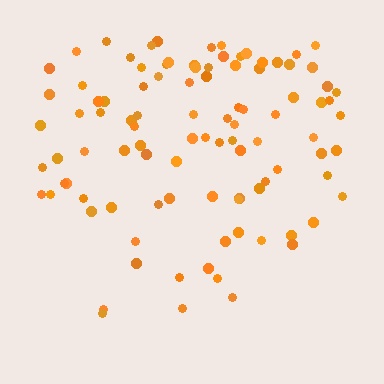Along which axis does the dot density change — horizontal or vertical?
Vertical.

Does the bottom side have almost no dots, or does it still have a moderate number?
Still a moderate number, just noticeably fewer than the top.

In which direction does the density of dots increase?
From bottom to top, with the top side densest.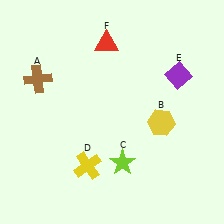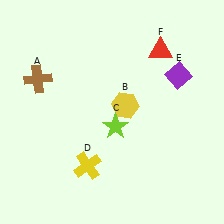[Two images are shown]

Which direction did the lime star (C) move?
The lime star (C) moved up.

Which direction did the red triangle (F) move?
The red triangle (F) moved right.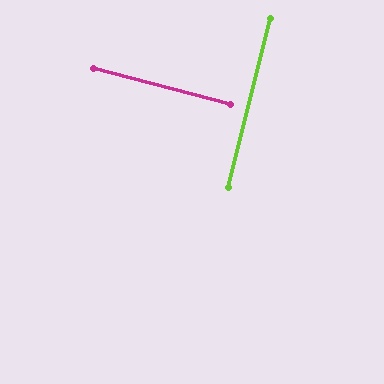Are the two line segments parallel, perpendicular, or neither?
Perpendicular — they meet at approximately 89°.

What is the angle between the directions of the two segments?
Approximately 89 degrees.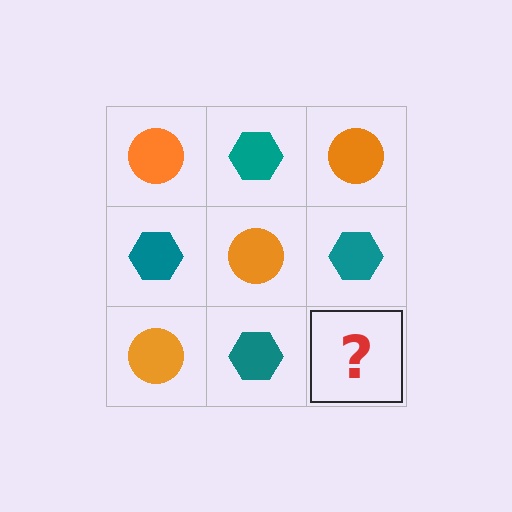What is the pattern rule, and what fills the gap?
The rule is that it alternates orange circle and teal hexagon in a checkerboard pattern. The gap should be filled with an orange circle.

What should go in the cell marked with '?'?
The missing cell should contain an orange circle.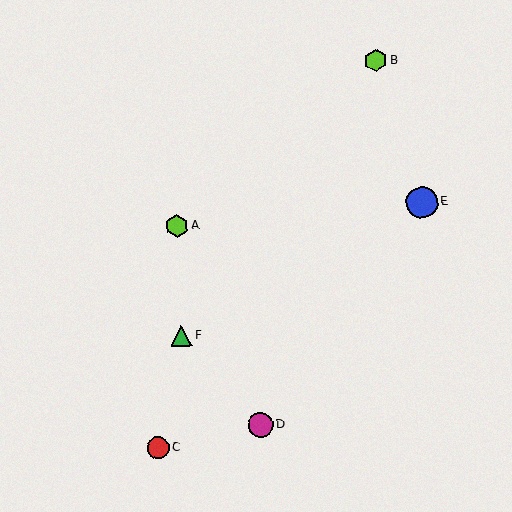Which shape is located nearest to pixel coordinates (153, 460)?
The red circle (labeled C) at (158, 448) is nearest to that location.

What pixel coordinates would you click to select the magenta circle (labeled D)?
Click at (261, 425) to select the magenta circle D.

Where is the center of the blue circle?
The center of the blue circle is at (422, 203).